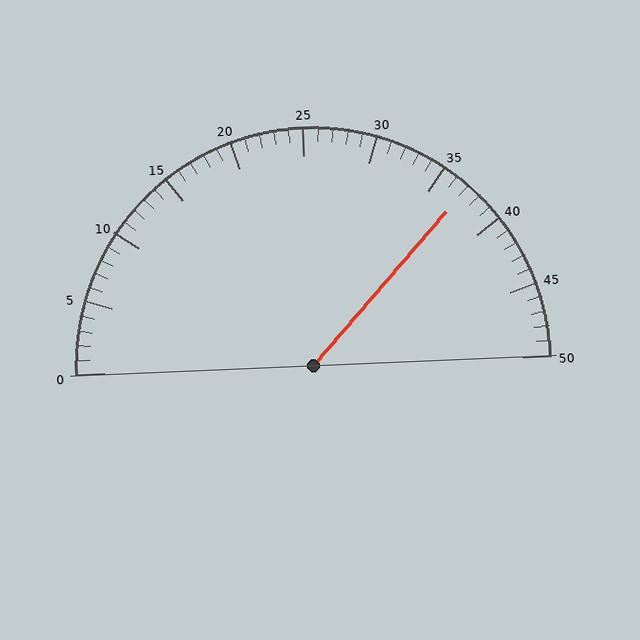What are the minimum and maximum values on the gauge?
The gauge ranges from 0 to 50.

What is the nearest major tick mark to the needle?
The nearest major tick mark is 35.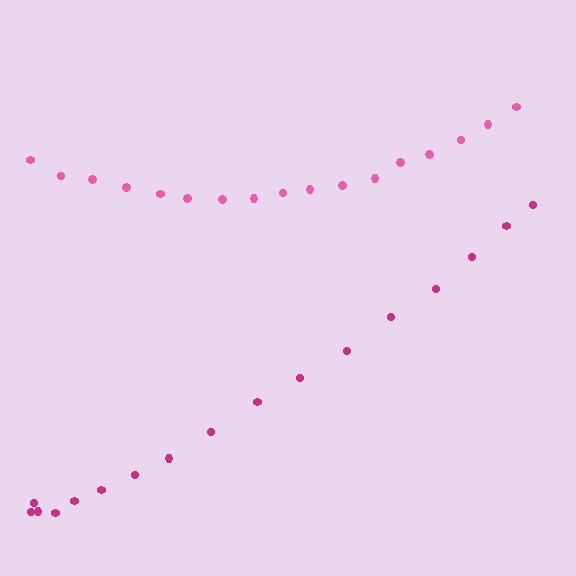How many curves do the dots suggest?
There are 2 distinct paths.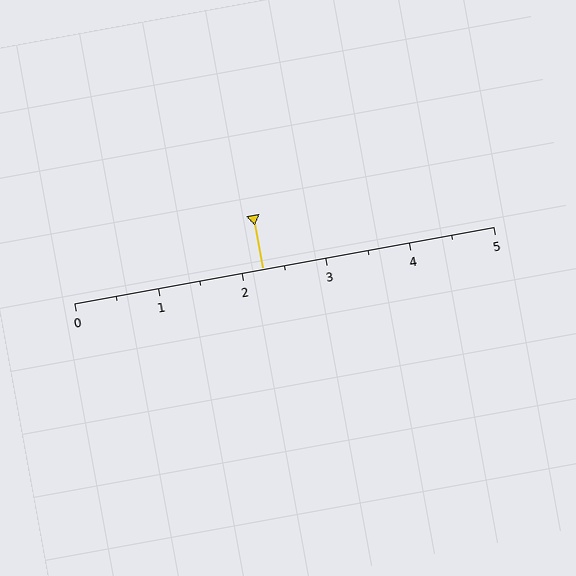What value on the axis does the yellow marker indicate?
The marker indicates approximately 2.2.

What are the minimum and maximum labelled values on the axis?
The axis runs from 0 to 5.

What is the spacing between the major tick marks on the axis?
The major ticks are spaced 1 apart.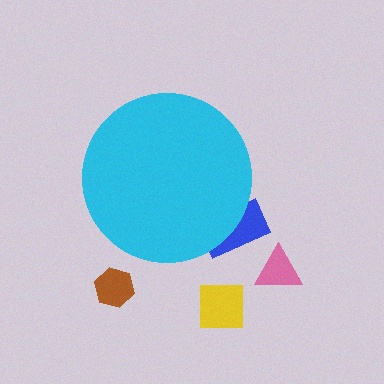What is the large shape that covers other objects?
A cyan circle.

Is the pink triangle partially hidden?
No, the pink triangle is fully visible.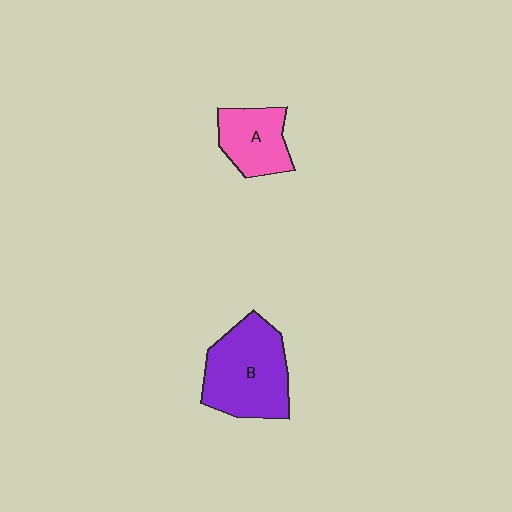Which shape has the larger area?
Shape B (purple).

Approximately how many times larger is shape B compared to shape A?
Approximately 1.7 times.